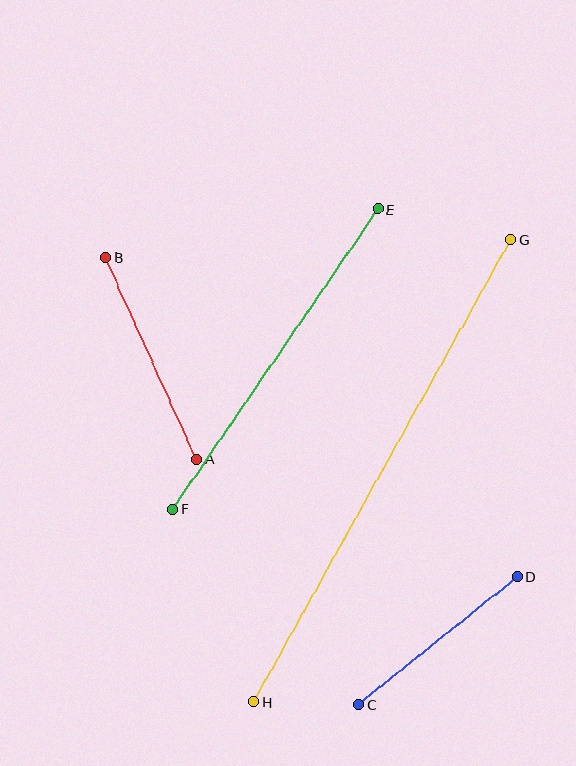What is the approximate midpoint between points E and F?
The midpoint is at approximately (275, 359) pixels.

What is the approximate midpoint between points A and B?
The midpoint is at approximately (152, 358) pixels.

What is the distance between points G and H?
The distance is approximately 529 pixels.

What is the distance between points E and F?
The distance is approximately 364 pixels.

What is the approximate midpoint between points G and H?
The midpoint is at approximately (382, 471) pixels.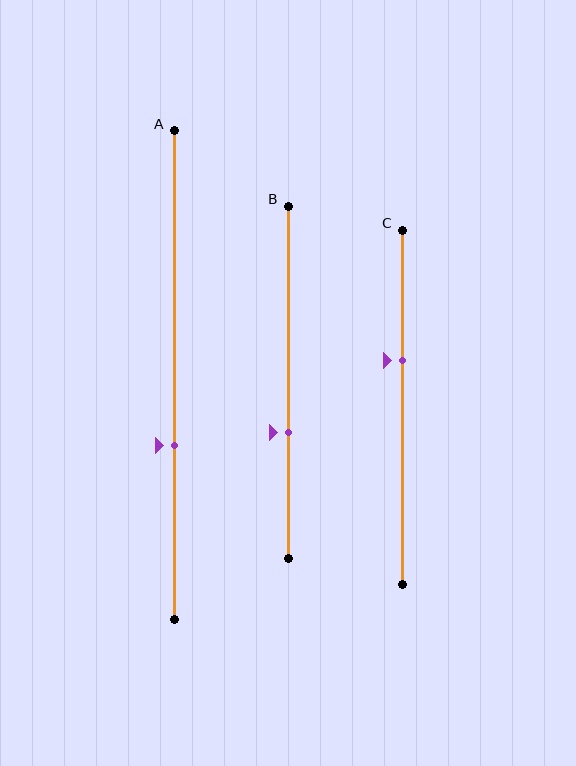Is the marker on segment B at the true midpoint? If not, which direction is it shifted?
No, the marker on segment B is shifted downward by about 14% of the segment length.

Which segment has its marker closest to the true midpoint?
Segment C has its marker closest to the true midpoint.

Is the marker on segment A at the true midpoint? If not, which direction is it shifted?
No, the marker on segment A is shifted downward by about 14% of the segment length.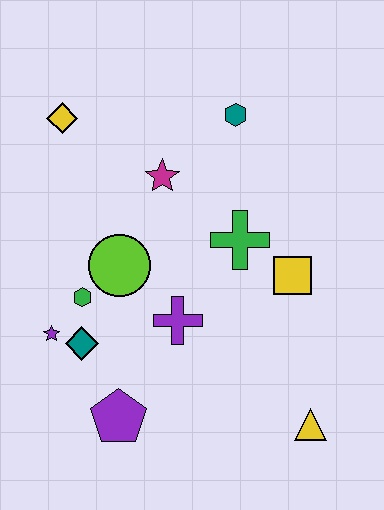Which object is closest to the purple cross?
The lime circle is closest to the purple cross.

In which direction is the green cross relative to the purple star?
The green cross is to the right of the purple star.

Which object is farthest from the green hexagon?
The yellow triangle is farthest from the green hexagon.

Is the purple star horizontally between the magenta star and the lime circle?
No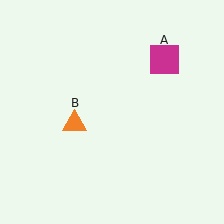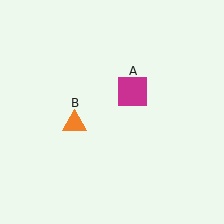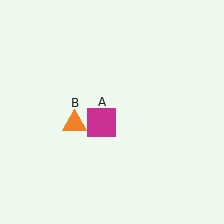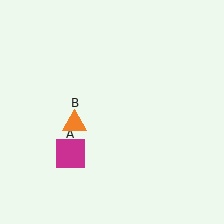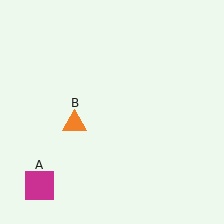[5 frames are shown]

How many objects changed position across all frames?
1 object changed position: magenta square (object A).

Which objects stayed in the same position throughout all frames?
Orange triangle (object B) remained stationary.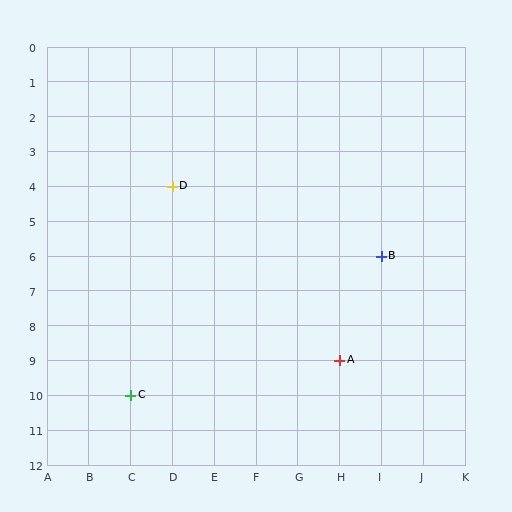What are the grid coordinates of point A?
Point A is at grid coordinates (H, 9).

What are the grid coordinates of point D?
Point D is at grid coordinates (D, 4).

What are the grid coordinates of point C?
Point C is at grid coordinates (C, 10).